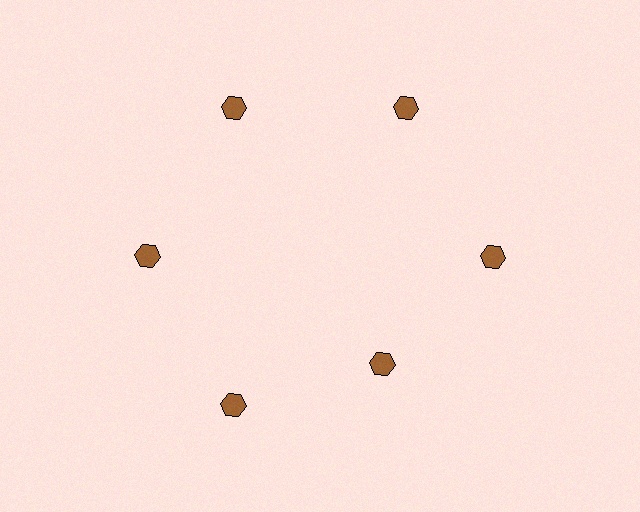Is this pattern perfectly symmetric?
No. The 6 brown hexagons are arranged in a ring, but one element near the 5 o'clock position is pulled inward toward the center, breaking the 6-fold rotational symmetry.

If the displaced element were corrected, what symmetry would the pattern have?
It would have 6-fold rotational symmetry — the pattern would map onto itself every 60 degrees.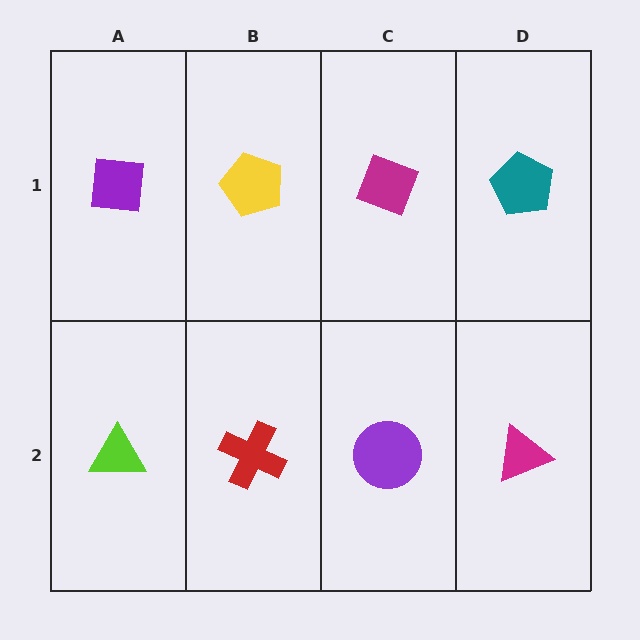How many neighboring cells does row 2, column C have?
3.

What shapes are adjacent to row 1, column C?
A purple circle (row 2, column C), a yellow pentagon (row 1, column B), a teal pentagon (row 1, column D).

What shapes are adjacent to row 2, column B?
A yellow pentagon (row 1, column B), a lime triangle (row 2, column A), a purple circle (row 2, column C).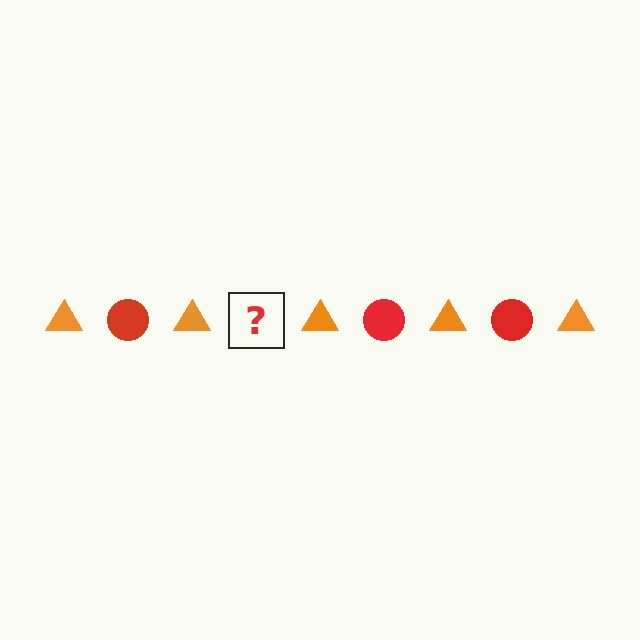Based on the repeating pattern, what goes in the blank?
The blank should be a red circle.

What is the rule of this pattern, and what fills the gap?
The rule is that the pattern alternates between orange triangle and red circle. The gap should be filled with a red circle.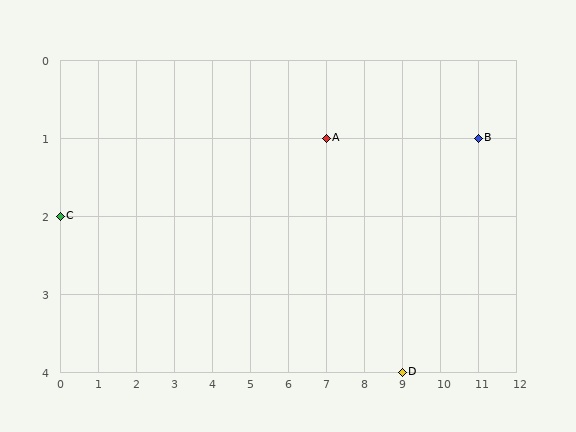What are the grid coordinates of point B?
Point B is at grid coordinates (11, 1).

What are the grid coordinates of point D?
Point D is at grid coordinates (9, 4).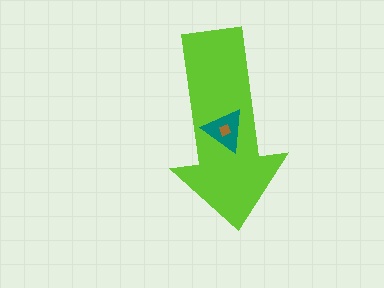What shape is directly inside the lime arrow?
The teal triangle.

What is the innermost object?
The brown diamond.